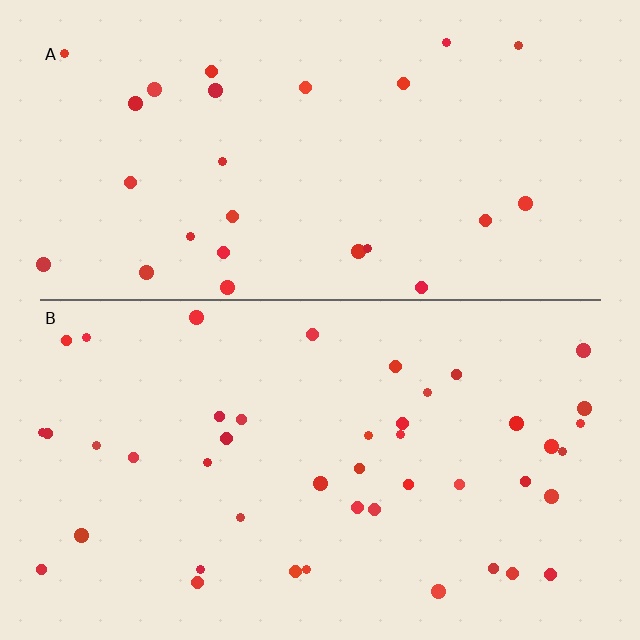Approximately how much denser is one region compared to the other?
Approximately 1.7× — region B over region A.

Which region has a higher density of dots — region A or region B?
B (the bottom).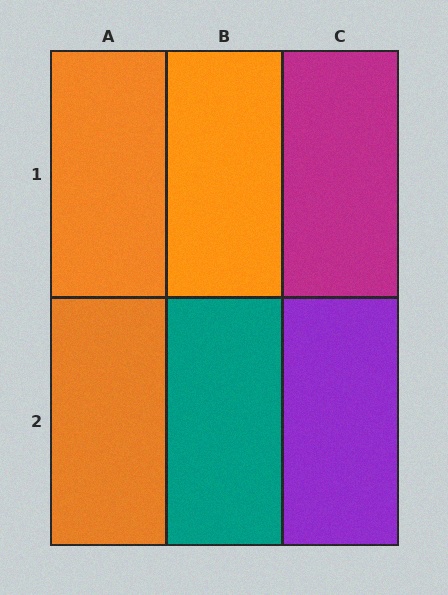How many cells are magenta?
1 cell is magenta.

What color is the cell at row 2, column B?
Teal.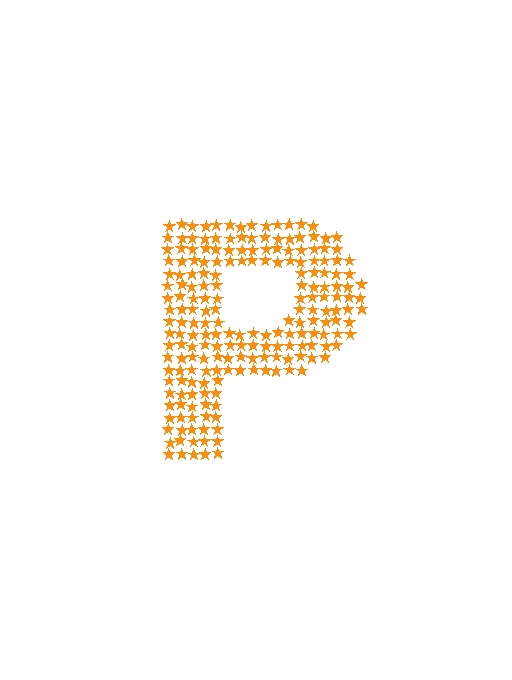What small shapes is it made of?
It is made of small stars.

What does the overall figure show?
The overall figure shows the letter P.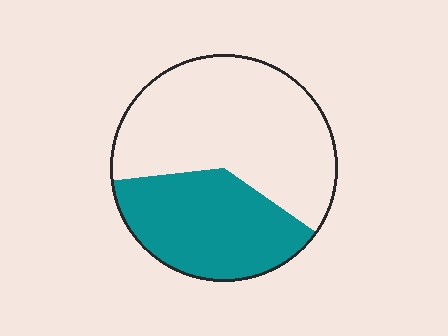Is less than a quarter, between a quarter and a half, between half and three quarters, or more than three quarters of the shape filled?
Between a quarter and a half.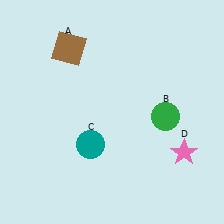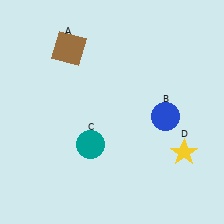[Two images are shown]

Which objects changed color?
B changed from green to blue. D changed from pink to yellow.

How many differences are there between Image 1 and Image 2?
There are 2 differences between the two images.